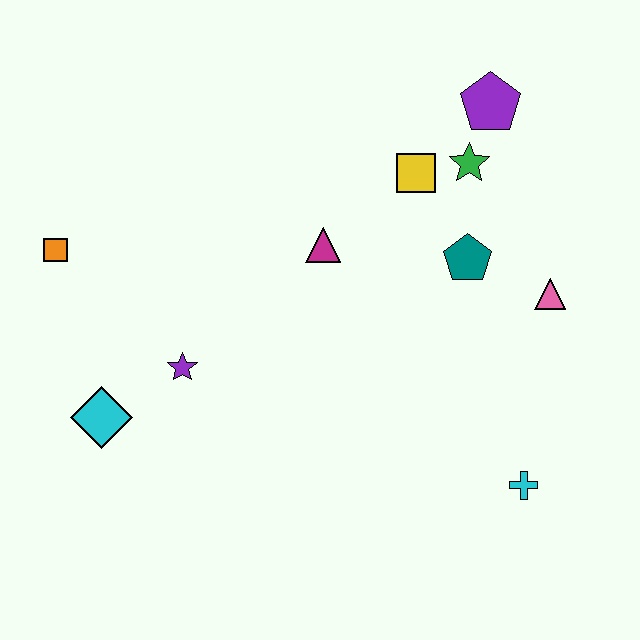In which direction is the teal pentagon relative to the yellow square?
The teal pentagon is below the yellow square.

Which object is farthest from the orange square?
The cyan cross is farthest from the orange square.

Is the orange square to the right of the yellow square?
No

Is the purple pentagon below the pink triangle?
No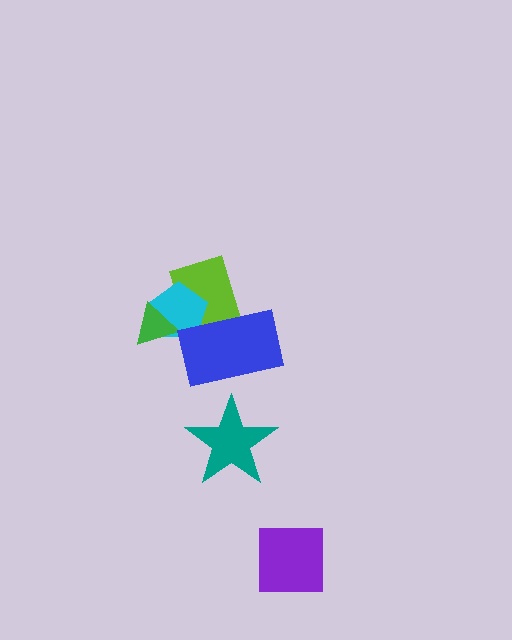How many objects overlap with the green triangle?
2 objects overlap with the green triangle.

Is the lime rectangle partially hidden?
Yes, it is partially covered by another shape.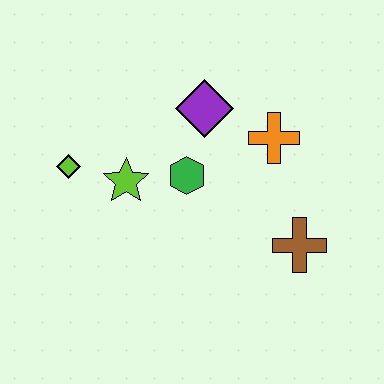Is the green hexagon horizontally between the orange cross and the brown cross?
No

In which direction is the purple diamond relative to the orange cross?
The purple diamond is to the left of the orange cross.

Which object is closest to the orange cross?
The purple diamond is closest to the orange cross.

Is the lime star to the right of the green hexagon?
No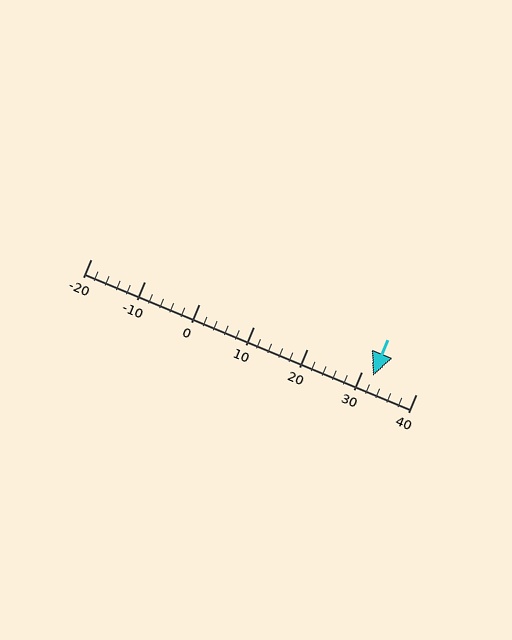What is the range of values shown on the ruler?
The ruler shows values from -20 to 40.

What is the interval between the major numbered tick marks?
The major tick marks are spaced 10 units apart.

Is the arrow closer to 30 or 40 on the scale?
The arrow is closer to 30.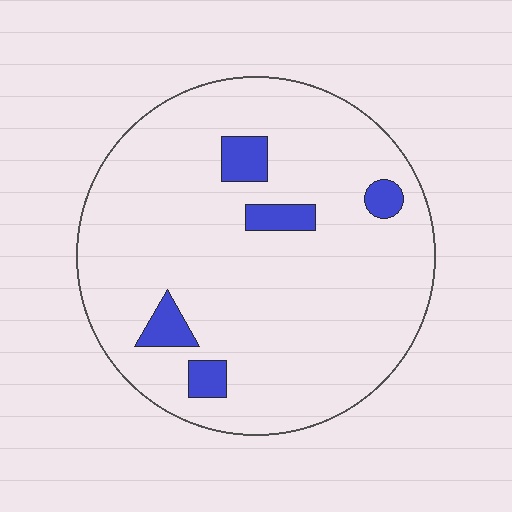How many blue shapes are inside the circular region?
5.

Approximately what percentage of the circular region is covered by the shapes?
Approximately 10%.